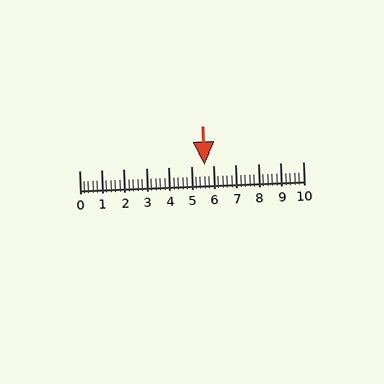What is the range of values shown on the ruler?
The ruler shows values from 0 to 10.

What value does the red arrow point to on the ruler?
The red arrow points to approximately 5.6.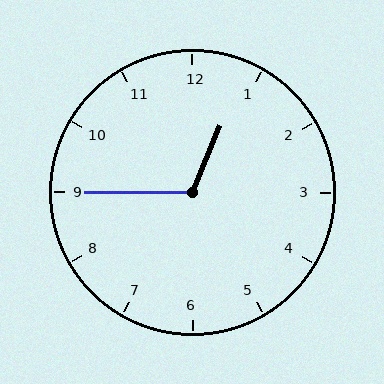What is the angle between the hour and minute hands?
Approximately 112 degrees.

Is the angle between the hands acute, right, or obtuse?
It is obtuse.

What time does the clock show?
12:45.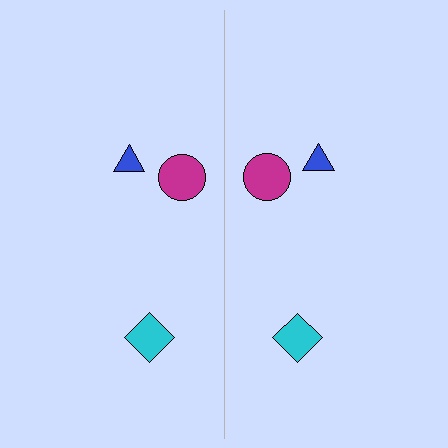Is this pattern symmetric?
Yes, this pattern has bilateral (reflection) symmetry.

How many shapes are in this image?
There are 6 shapes in this image.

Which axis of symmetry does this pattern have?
The pattern has a vertical axis of symmetry running through the center of the image.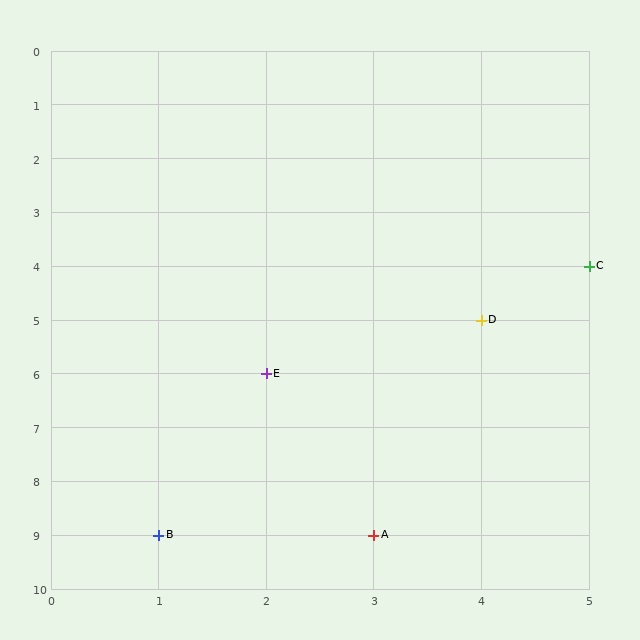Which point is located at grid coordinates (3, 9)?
Point A is at (3, 9).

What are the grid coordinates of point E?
Point E is at grid coordinates (2, 6).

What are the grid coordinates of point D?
Point D is at grid coordinates (4, 5).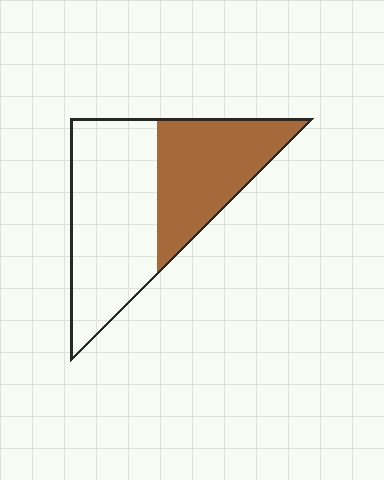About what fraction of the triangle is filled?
About two fifths (2/5).